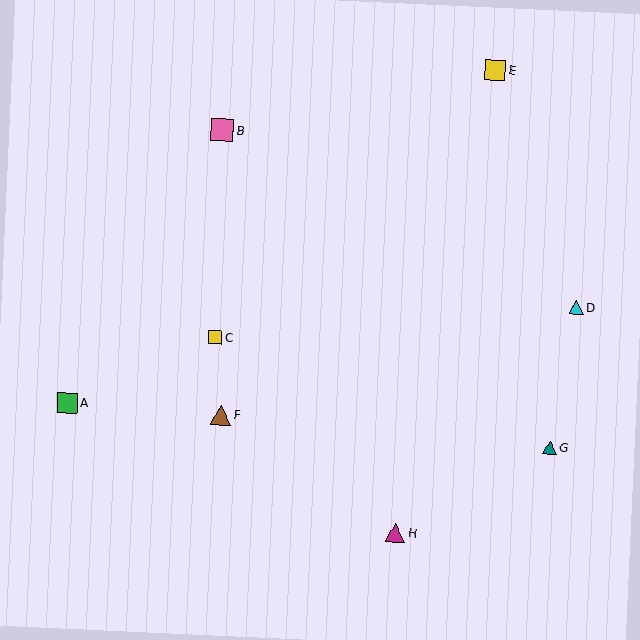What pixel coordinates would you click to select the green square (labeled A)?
Click at (67, 403) to select the green square A.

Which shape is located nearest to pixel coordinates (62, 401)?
The green square (labeled A) at (67, 403) is nearest to that location.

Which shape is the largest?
The pink square (labeled B) is the largest.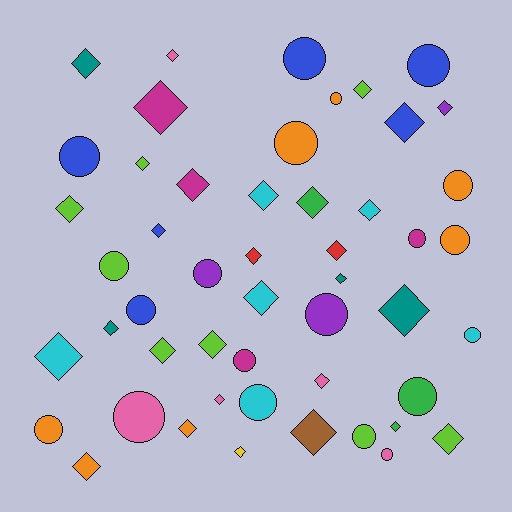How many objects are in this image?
There are 50 objects.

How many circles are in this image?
There are 20 circles.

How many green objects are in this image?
There are 3 green objects.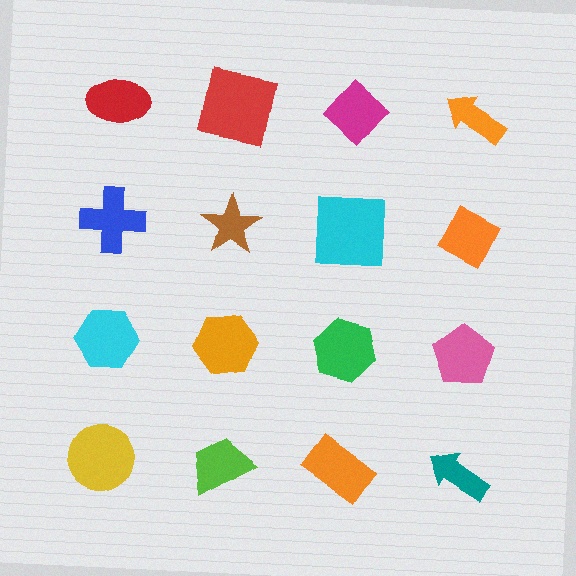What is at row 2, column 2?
A brown star.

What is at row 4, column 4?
A teal arrow.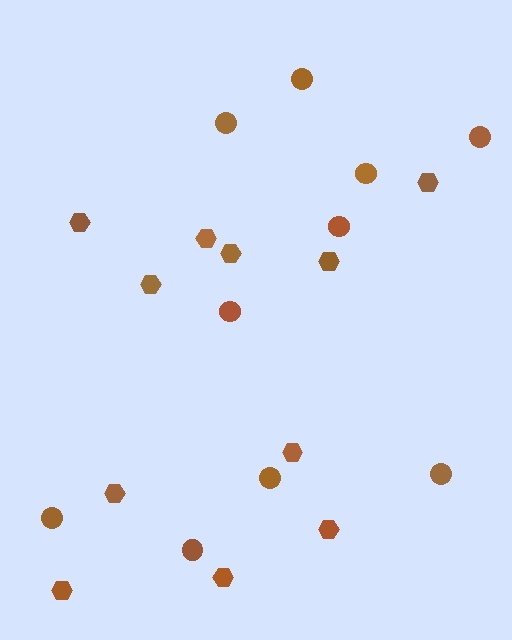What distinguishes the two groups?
There are 2 groups: one group of circles (10) and one group of hexagons (11).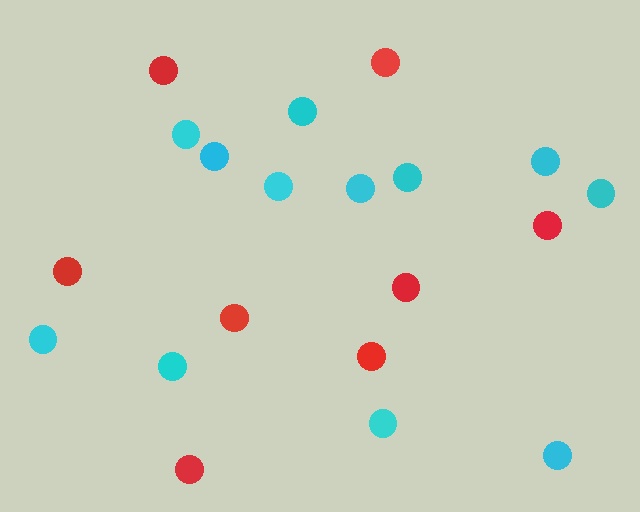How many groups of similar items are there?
There are 2 groups: one group of red circles (8) and one group of cyan circles (12).